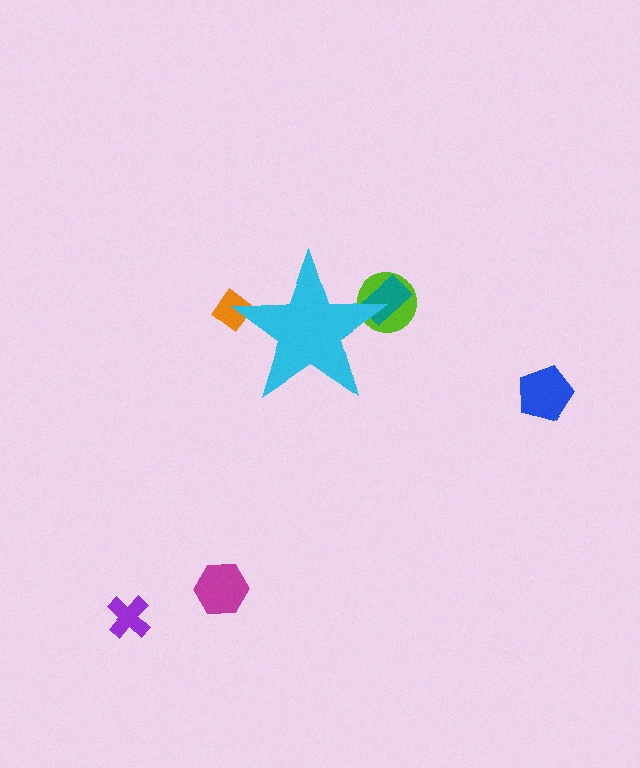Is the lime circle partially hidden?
Yes, the lime circle is partially hidden behind the cyan star.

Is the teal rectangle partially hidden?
Yes, the teal rectangle is partially hidden behind the cyan star.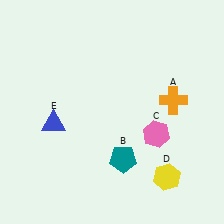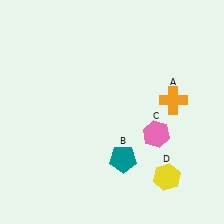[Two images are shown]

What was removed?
The blue triangle (E) was removed in Image 2.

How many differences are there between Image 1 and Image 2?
There is 1 difference between the two images.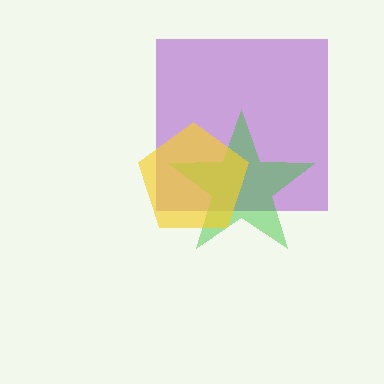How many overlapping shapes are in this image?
There are 3 overlapping shapes in the image.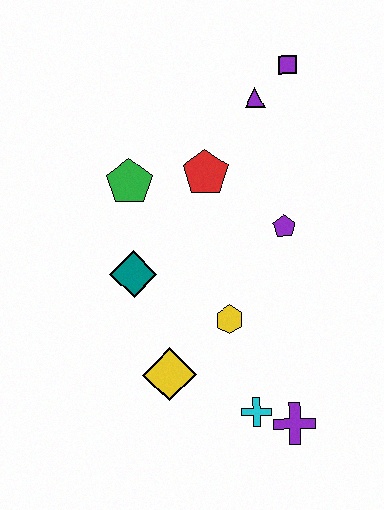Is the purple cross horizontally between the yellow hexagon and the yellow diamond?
No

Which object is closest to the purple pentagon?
The red pentagon is closest to the purple pentagon.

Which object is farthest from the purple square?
The purple cross is farthest from the purple square.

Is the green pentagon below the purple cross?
No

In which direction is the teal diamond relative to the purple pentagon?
The teal diamond is to the left of the purple pentagon.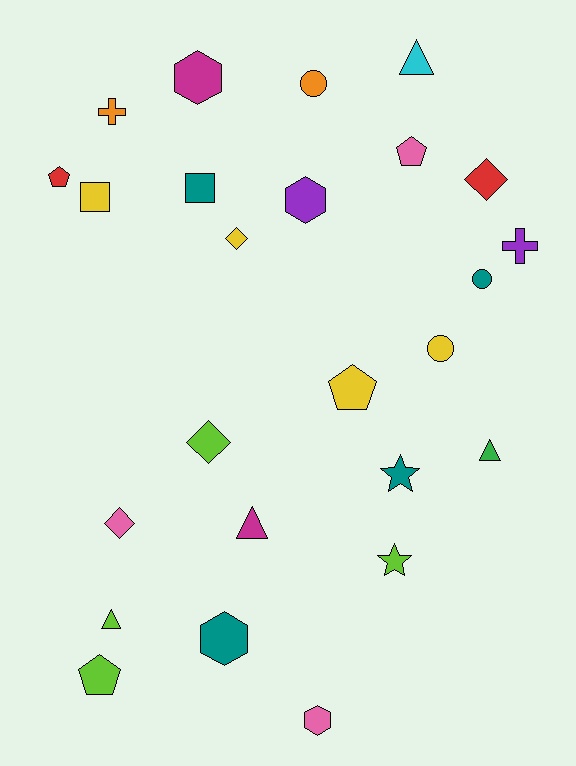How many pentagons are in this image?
There are 4 pentagons.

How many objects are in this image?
There are 25 objects.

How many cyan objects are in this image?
There is 1 cyan object.